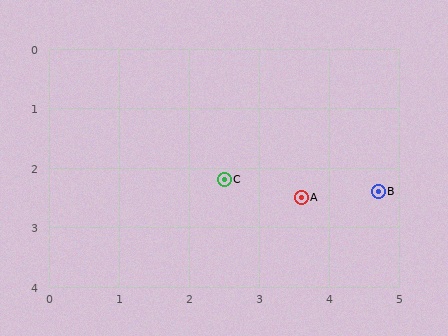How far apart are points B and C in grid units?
Points B and C are about 2.2 grid units apart.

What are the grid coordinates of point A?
Point A is at approximately (3.6, 2.5).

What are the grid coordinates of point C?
Point C is at approximately (2.5, 2.2).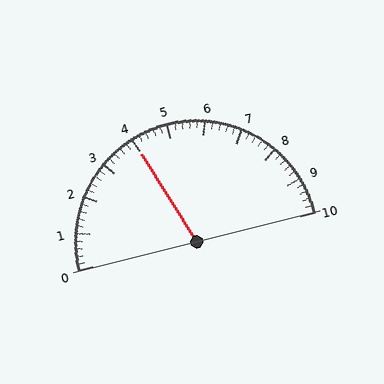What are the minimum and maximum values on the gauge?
The gauge ranges from 0 to 10.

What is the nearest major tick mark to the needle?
The nearest major tick mark is 4.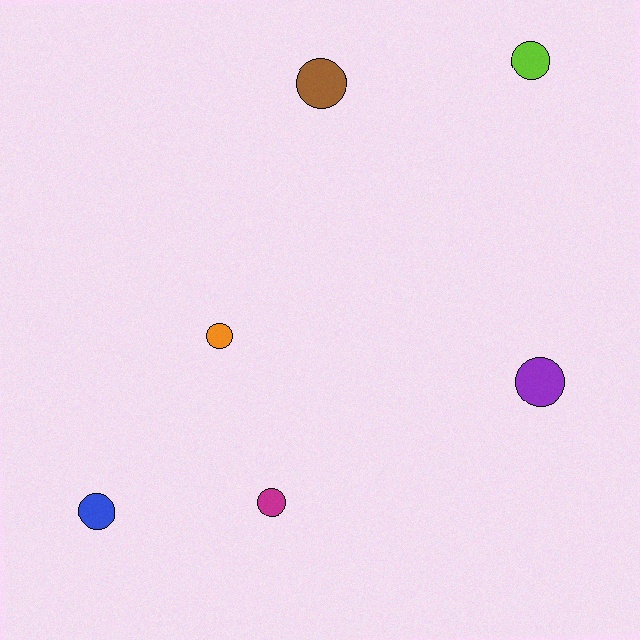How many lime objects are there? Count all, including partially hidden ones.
There is 1 lime object.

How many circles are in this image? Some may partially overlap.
There are 6 circles.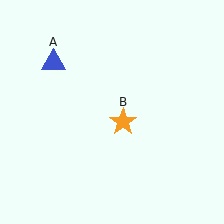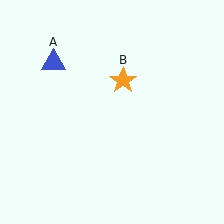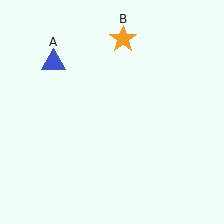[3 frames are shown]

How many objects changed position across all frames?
1 object changed position: orange star (object B).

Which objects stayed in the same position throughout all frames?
Blue triangle (object A) remained stationary.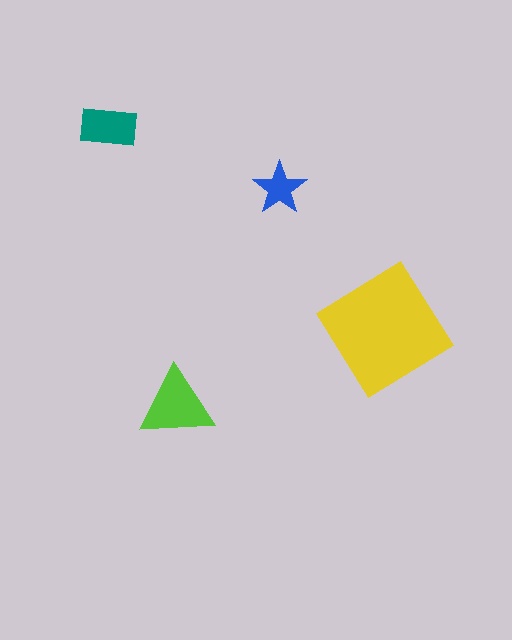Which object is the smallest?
The blue star.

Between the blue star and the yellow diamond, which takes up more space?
The yellow diamond.